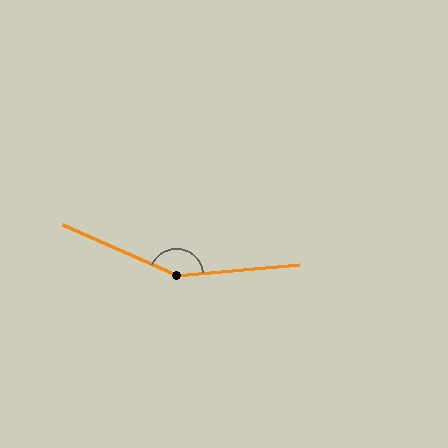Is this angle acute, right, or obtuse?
It is obtuse.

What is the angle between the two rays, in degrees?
Approximately 151 degrees.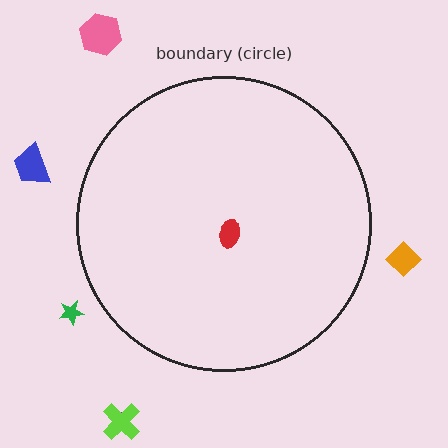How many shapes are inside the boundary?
1 inside, 6 outside.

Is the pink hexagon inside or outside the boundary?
Outside.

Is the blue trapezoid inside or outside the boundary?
Outside.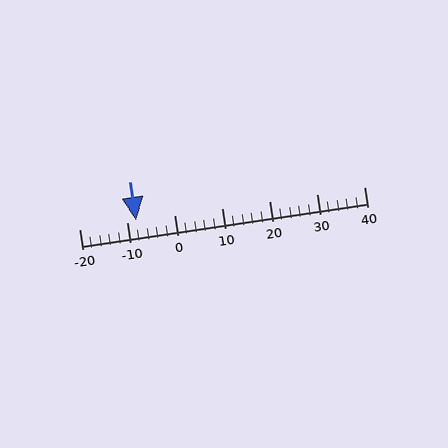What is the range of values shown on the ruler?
The ruler shows values from -20 to 40.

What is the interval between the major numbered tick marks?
The major tick marks are spaced 10 units apart.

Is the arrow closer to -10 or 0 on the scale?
The arrow is closer to -10.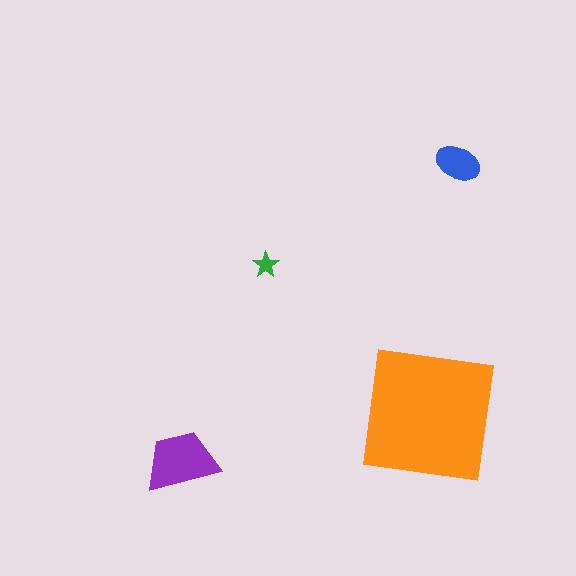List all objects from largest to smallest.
The orange square, the purple trapezoid, the blue ellipse, the green star.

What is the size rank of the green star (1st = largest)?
4th.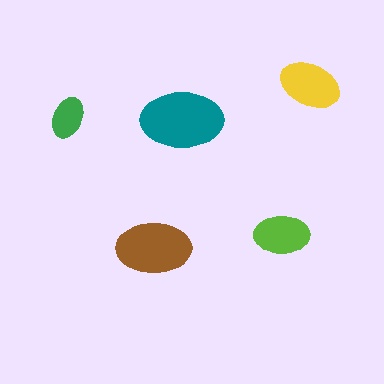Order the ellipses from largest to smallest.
the teal one, the brown one, the yellow one, the lime one, the green one.